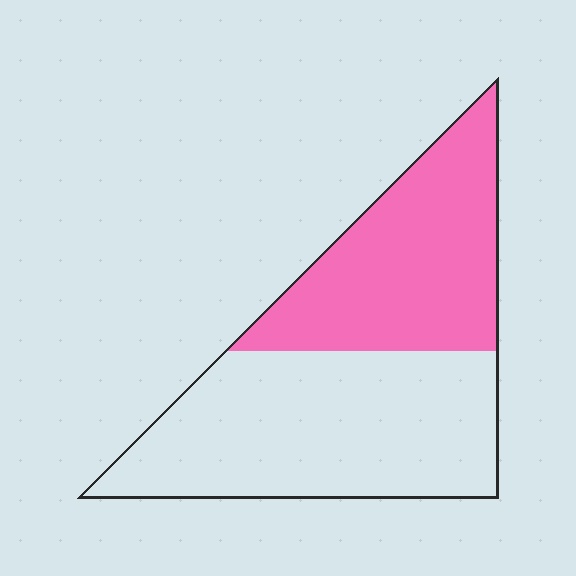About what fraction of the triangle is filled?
About two fifths (2/5).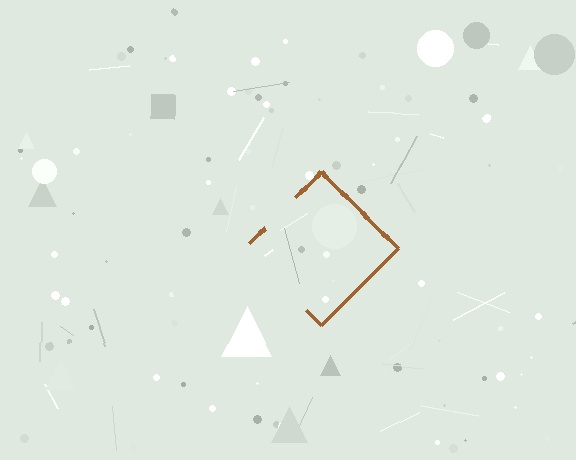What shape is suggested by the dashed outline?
The dashed outline suggests a diamond.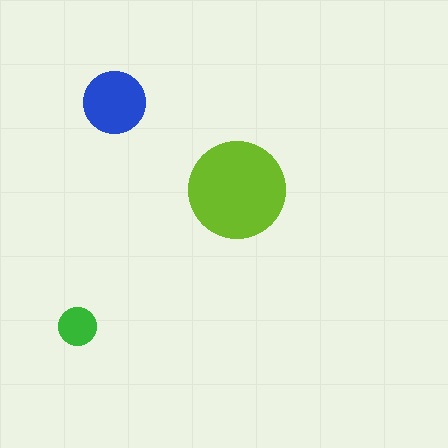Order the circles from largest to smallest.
the lime one, the blue one, the green one.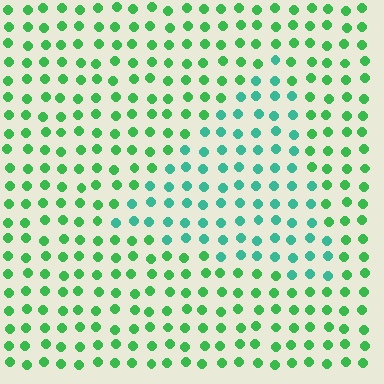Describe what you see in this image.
The image is filled with small green elements in a uniform arrangement. A triangle-shaped region is visible where the elements are tinted to a slightly different hue, forming a subtle color boundary.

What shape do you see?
I see a triangle.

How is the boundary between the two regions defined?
The boundary is defined purely by a slight shift in hue (about 35 degrees). Spacing, size, and orientation are identical on both sides.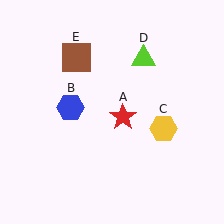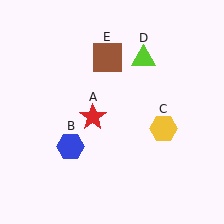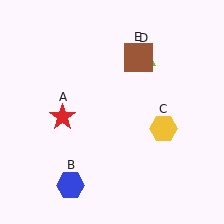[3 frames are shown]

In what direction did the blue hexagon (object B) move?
The blue hexagon (object B) moved down.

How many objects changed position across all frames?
3 objects changed position: red star (object A), blue hexagon (object B), brown square (object E).